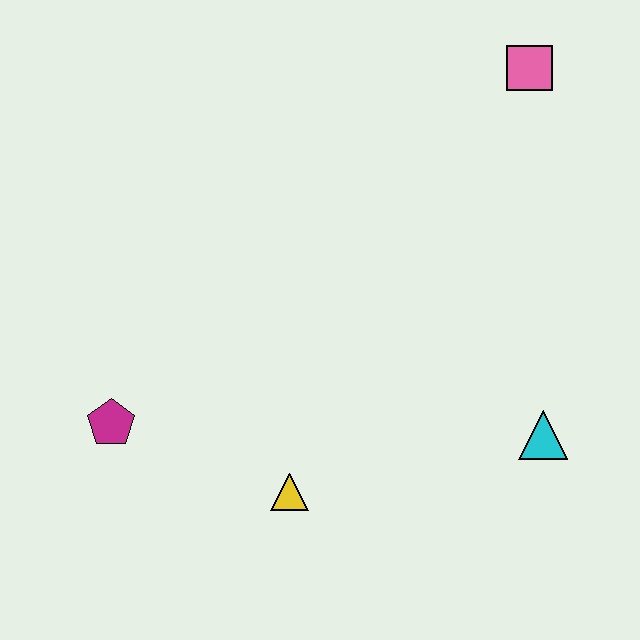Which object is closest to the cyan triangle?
The yellow triangle is closest to the cyan triangle.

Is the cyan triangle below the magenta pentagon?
Yes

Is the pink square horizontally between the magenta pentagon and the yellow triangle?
No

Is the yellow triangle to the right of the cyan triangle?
No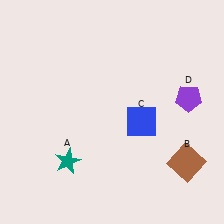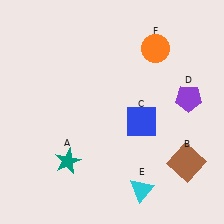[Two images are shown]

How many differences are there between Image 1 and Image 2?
There are 2 differences between the two images.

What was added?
A cyan triangle (E), an orange circle (F) were added in Image 2.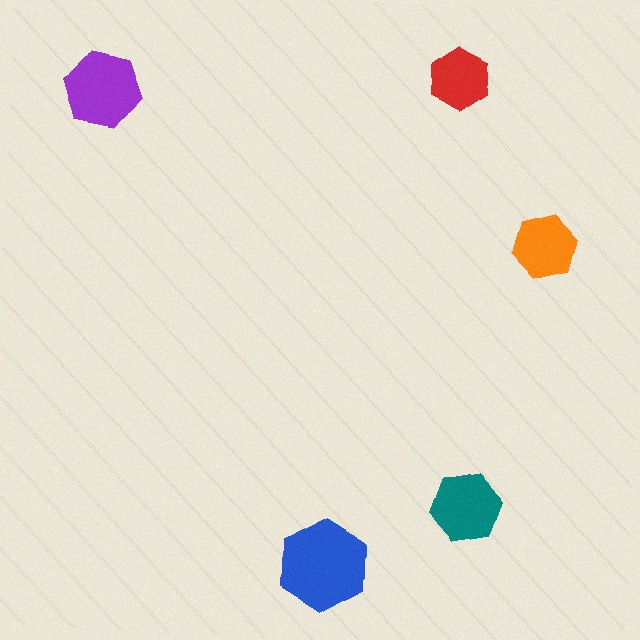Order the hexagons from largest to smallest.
the blue one, the purple one, the teal one, the orange one, the red one.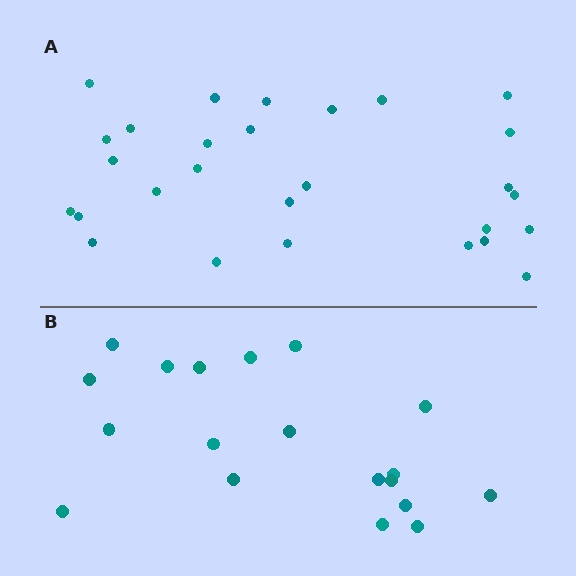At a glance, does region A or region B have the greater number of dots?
Region A (the top region) has more dots.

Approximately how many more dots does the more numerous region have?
Region A has roughly 8 or so more dots than region B.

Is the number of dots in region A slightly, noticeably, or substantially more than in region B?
Region A has substantially more. The ratio is roughly 1.5 to 1.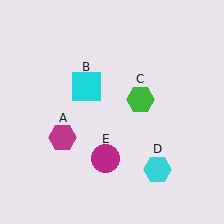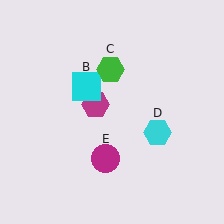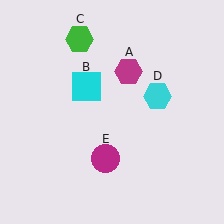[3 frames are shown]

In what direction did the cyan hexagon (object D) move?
The cyan hexagon (object D) moved up.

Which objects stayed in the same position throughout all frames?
Cyan square (object B) and magenta circle (object E) remained stationary.